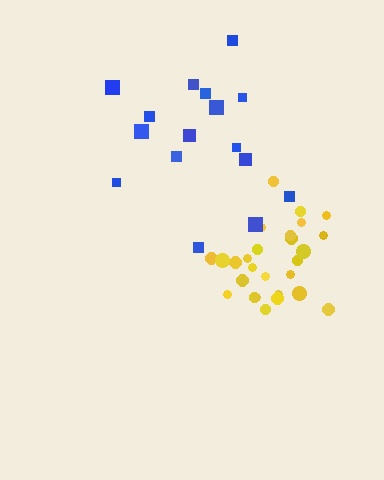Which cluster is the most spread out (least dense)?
Blue.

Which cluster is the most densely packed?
Yellow.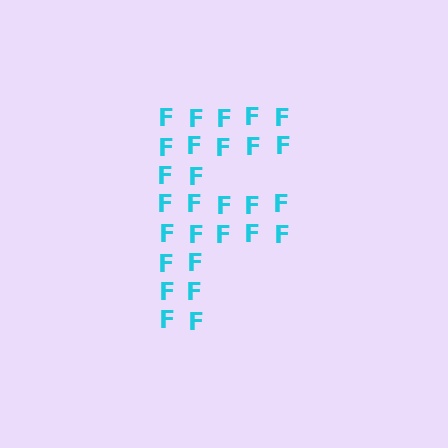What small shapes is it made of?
It is made of small letter F's.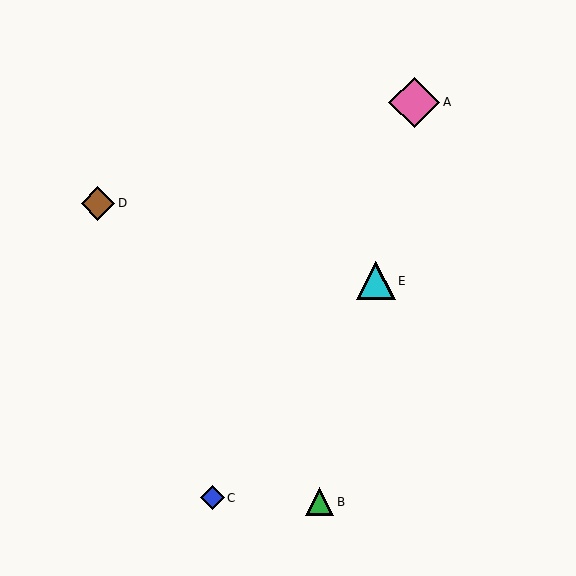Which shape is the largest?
The pink diamond (labeled A) is the largest.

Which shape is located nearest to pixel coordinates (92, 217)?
The brown diamond (labeled D) at (98, 203) is nearest to that location.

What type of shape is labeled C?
Shape C is a blue diamond.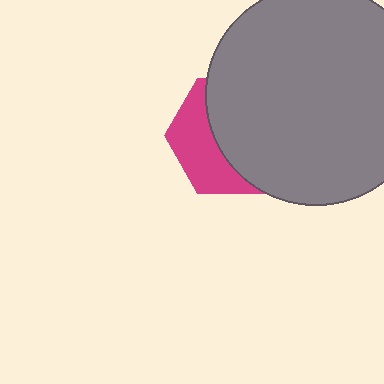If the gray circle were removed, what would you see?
You would see the complete magenta hexagon.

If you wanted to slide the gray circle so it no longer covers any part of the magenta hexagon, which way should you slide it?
Slide it right — that is the most direct way to separate the two shapes.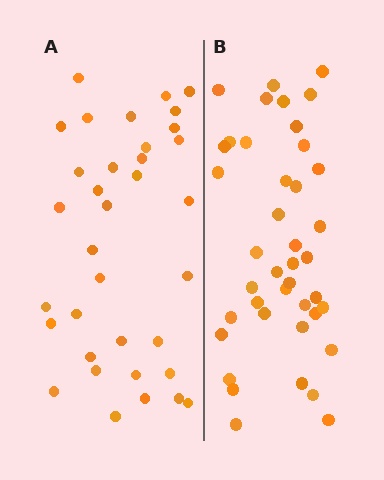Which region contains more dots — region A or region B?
Region B (the right region) has more dots.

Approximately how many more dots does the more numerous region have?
Region B has about 6 more dots than region A.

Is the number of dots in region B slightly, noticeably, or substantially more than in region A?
Region B has only slightly more — the two regions are fairly close. The ratio is roughly 1.2 to 1.